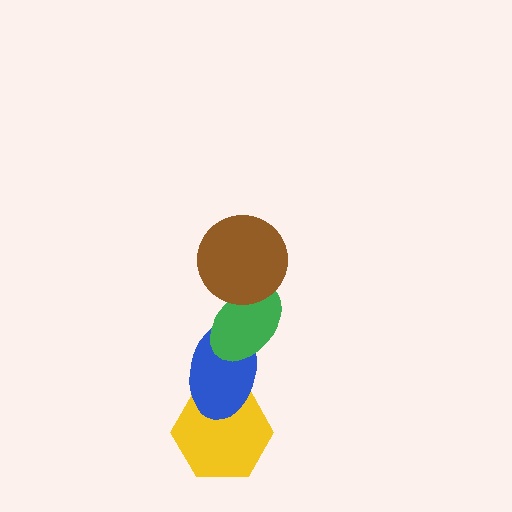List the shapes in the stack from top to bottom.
From top to bottom: the brown circle, the green ellipse, the blue ellipse, the yellow hexagon.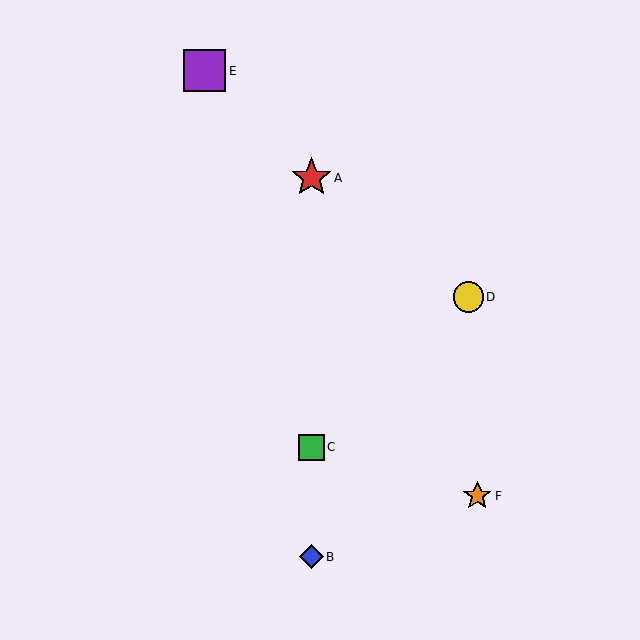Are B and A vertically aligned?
Yes, both are at x≈311.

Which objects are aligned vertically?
Objects A, B, C are aligned vertically.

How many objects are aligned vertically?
3 objects (A, B, C) are aligned vertically.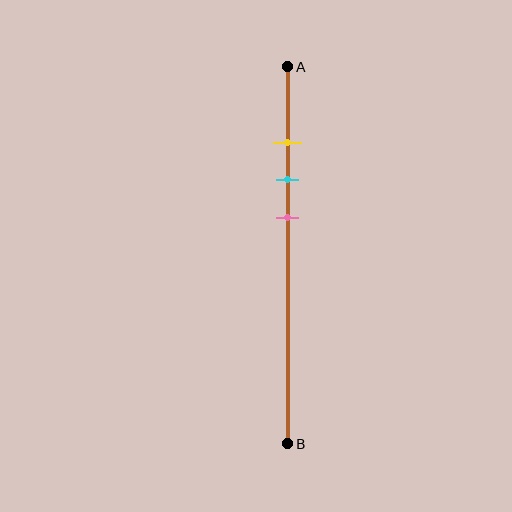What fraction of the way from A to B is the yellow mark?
The yellow mark is approximately 20% (0.2) of the way from A to B.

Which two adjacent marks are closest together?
The yellow and cyan marks are the closest adjacent pair.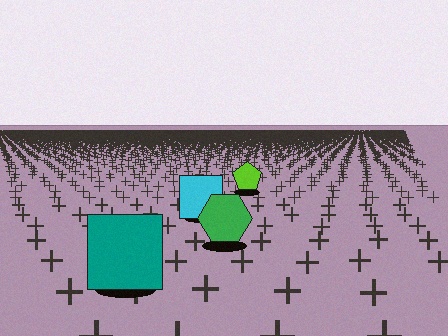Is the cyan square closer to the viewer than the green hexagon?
No. The green hexagon is closer — you can tell from the texture gradient: the ground texture is coarser near it.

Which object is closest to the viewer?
The teal square is closest. The texture marks near it are larger and more spread out.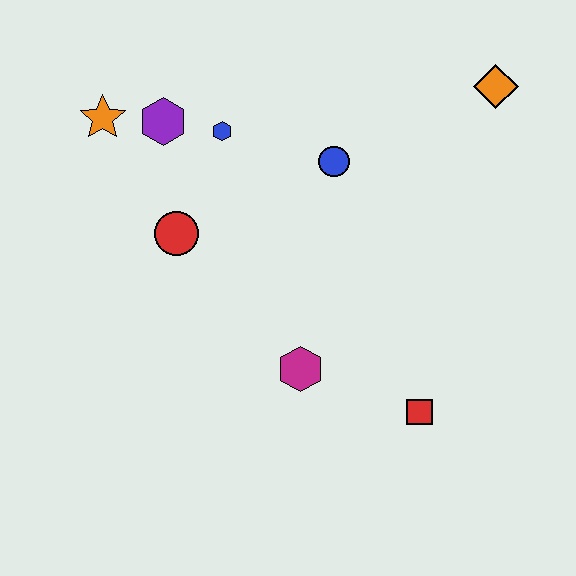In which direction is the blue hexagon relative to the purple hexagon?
The blue hexagon is to the right of the purple hexagon.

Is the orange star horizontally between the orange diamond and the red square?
No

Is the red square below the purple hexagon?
Yes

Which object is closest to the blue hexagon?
The purple hexagon is closest to the blue hexagon.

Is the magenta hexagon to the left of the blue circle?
Yes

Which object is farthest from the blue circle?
The red square is farthest from the blue circle.